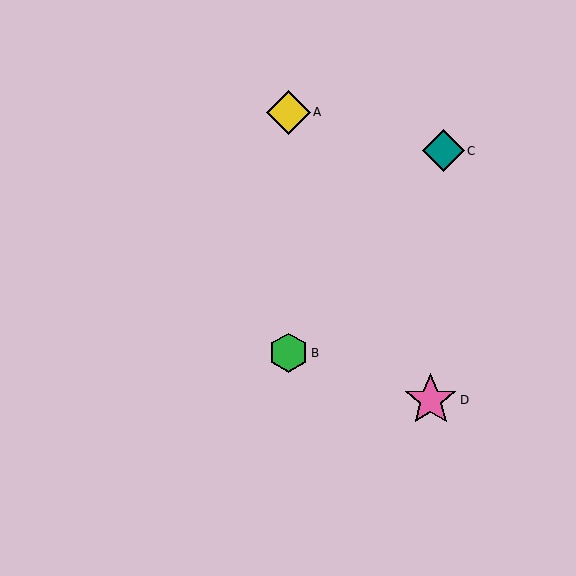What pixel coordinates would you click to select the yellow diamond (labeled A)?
Click at (288, 112) to select the yellow diamond A.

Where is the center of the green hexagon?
The center of the green hexagon is at (288, 353).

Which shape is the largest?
The pink star (labeled D) is the largest.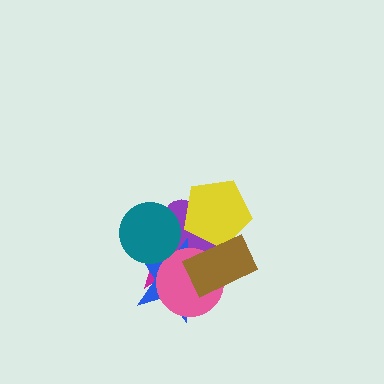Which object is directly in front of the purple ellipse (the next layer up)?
The yellow pentagon is directly in front of the purple ellipse.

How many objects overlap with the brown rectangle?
5 objects overlap with the brown rectangle.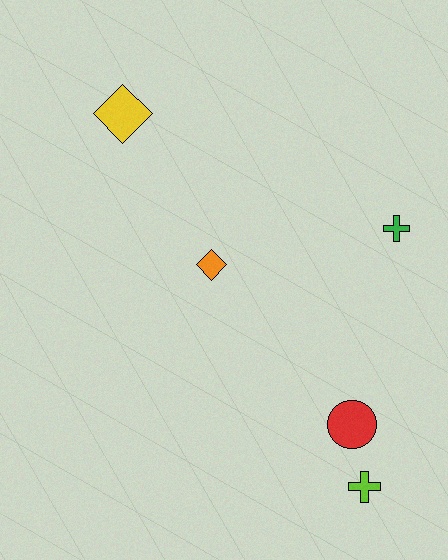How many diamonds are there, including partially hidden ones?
There are 2 diamonds.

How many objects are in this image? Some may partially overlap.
There are 5 objects.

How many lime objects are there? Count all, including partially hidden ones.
There is 1 lime object.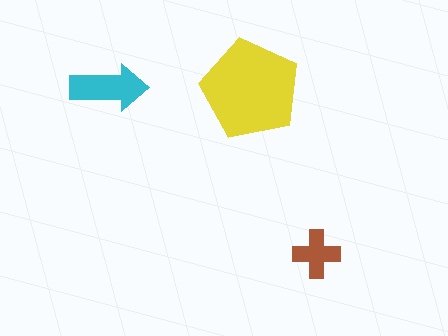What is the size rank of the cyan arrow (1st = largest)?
2nd.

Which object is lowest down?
The brown cross is bottommost.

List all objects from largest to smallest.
The yellow pentagon, the cyan arrow, the brown cross.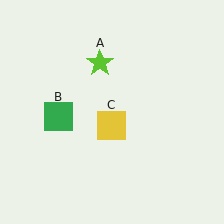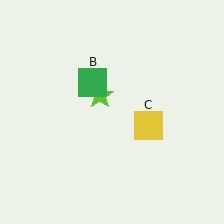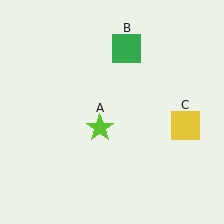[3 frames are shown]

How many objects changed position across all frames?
3 objects changed position: lime star (object A), green square (object B), yellow square (object C).